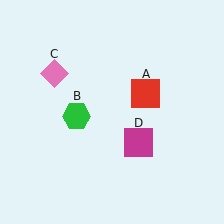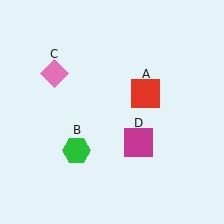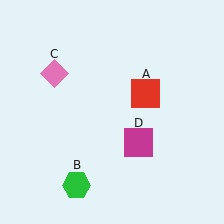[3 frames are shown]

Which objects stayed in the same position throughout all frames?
Red square (object A) and pink diamond (object C) and magenta square (object D) remained stationary.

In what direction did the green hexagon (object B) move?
The green hexagon (object B) moved down.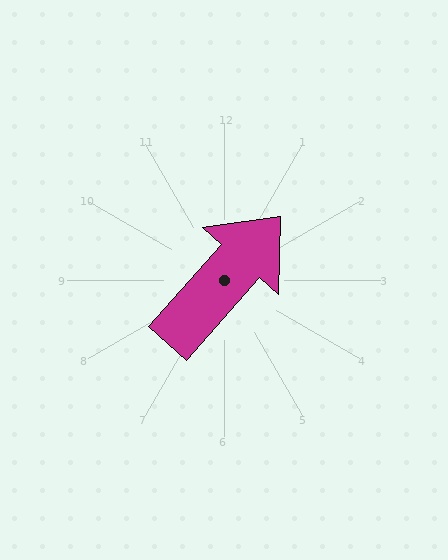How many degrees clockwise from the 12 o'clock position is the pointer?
Approximately 42 degrees.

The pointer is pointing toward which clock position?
Roughly 1 o'clock.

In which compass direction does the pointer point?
Northeast.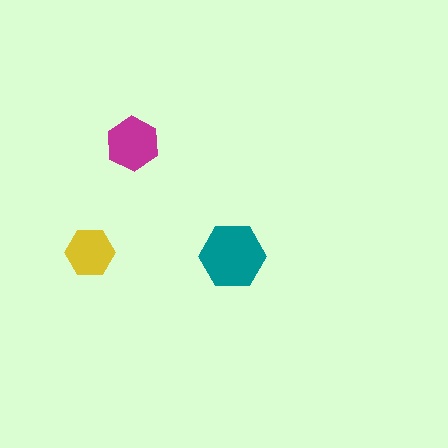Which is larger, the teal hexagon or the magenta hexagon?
The teal one.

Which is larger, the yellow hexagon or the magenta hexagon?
The magenta one.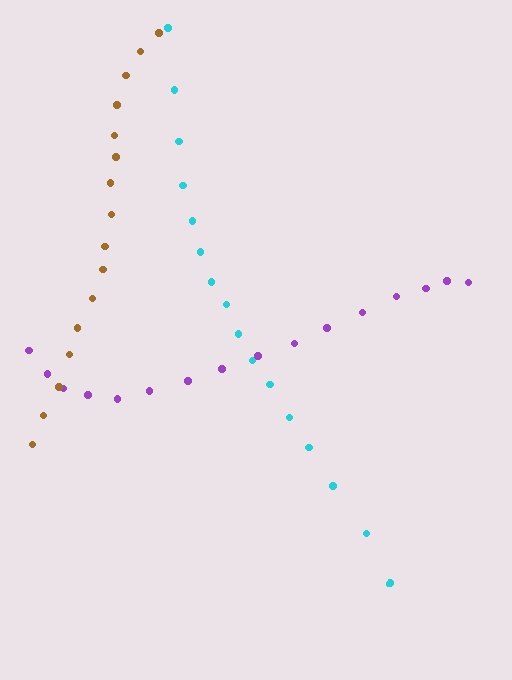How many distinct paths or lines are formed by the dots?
There are 3 distinct paths.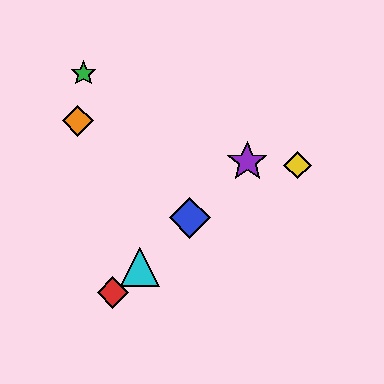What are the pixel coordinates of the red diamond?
The red diamond is at (113, 293).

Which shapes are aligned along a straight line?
The red diamond, the blue diamond, the purple star, the cyan triangle are aligned along a straight line.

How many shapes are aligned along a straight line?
4 shapes (the red diamond, the blue diamond, the purple star, the cyan triangle) are aligned along a straight line.